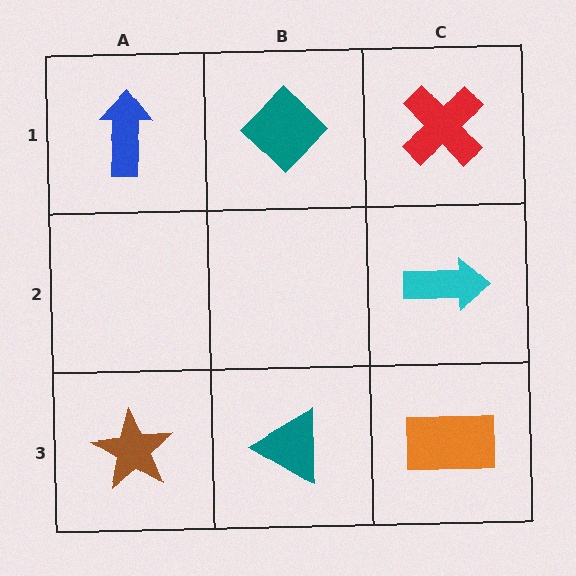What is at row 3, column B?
A teal triangle.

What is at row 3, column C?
An orange rectangle.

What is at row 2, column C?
A cyan arrow.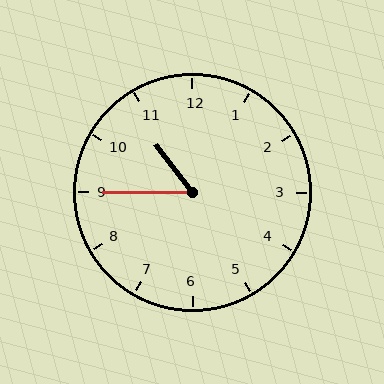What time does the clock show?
10:45.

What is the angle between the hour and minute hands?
Approximately 52 degrees.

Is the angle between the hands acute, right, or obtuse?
It is acute.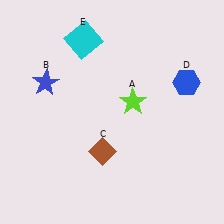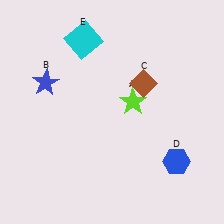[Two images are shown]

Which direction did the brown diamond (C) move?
The brown diamond (C) moved up.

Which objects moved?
The objects that moved are: the brown diamond (C), the blue hexagon (D).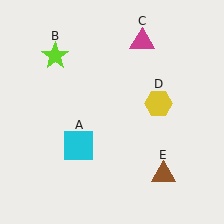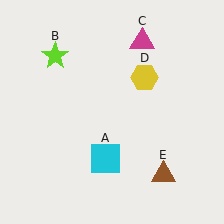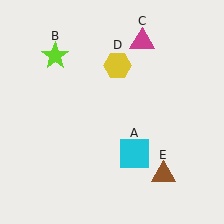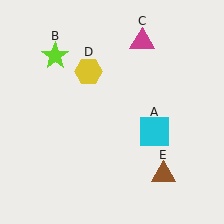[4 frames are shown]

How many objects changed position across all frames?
2 objects changed position: cyan square (object A), yellow hexagon (object D).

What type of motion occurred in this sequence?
The cyan square (object A), yellow hexagon (object D) rotated counterclockwise around the center of the scene.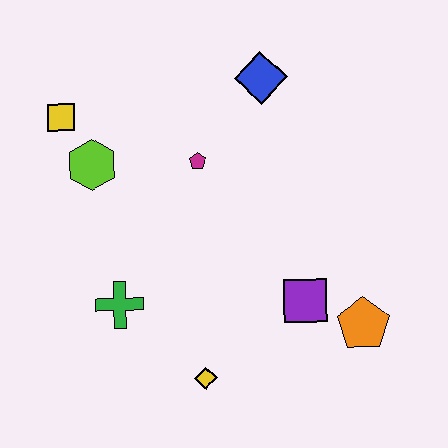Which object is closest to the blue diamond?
The magenta pentagon is closest to the blue diamond.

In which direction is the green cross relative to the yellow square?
The green cross is below the yellow square.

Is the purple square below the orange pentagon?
No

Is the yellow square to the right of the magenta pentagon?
No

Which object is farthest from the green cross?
The blue diamond is farthest from the green cross.